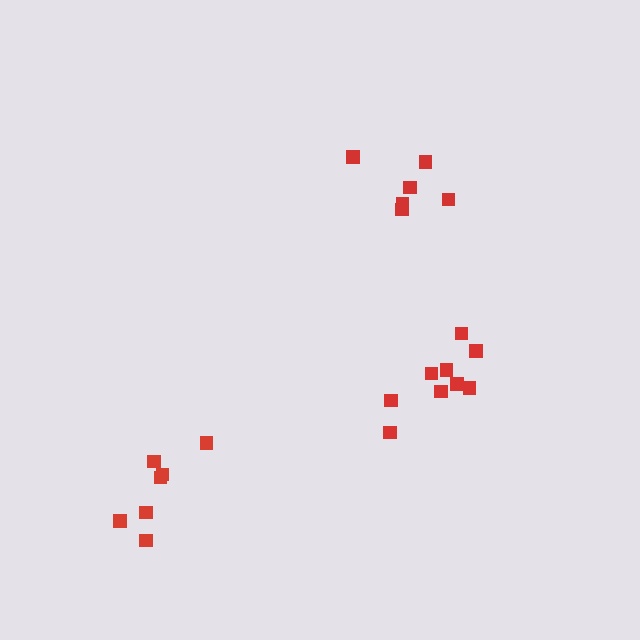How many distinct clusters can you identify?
There are 3 distinct clusters.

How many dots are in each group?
Group 1: 9 dots, Group 2: 6 dots, Group 3: 7 dots (22 total).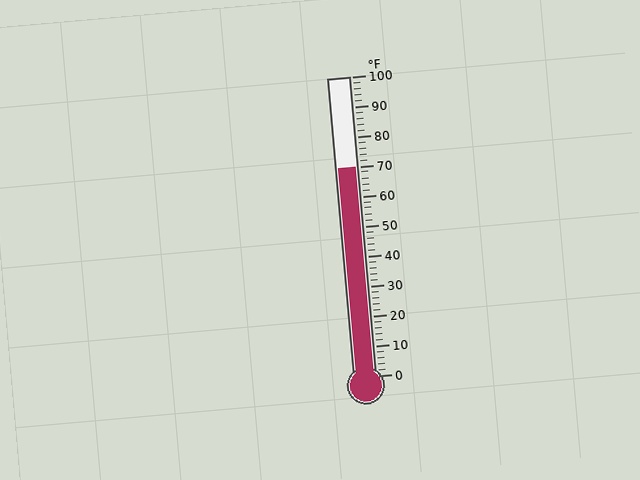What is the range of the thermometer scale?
The thermometer scale ranges from 0°F to 100°F.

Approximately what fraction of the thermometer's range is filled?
The thermometer is filled to approximately 70% of its range.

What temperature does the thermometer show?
The thermometer shows approximately 70°F.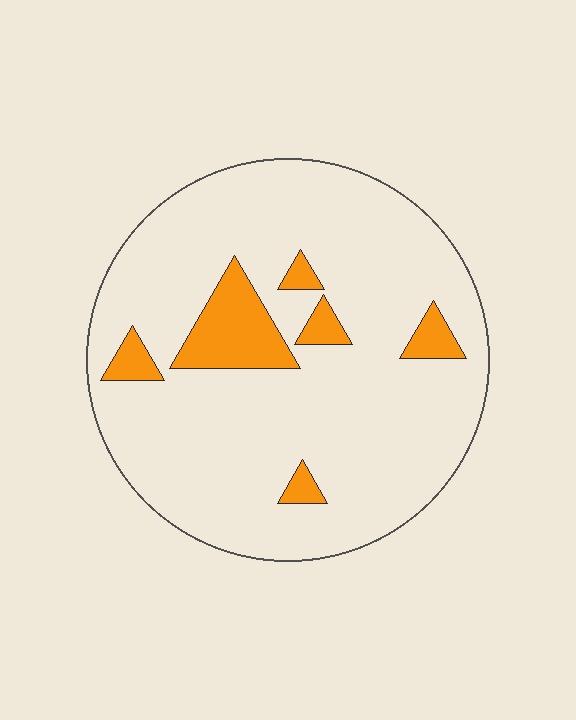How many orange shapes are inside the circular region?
6.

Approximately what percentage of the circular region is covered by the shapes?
Approximately 10%.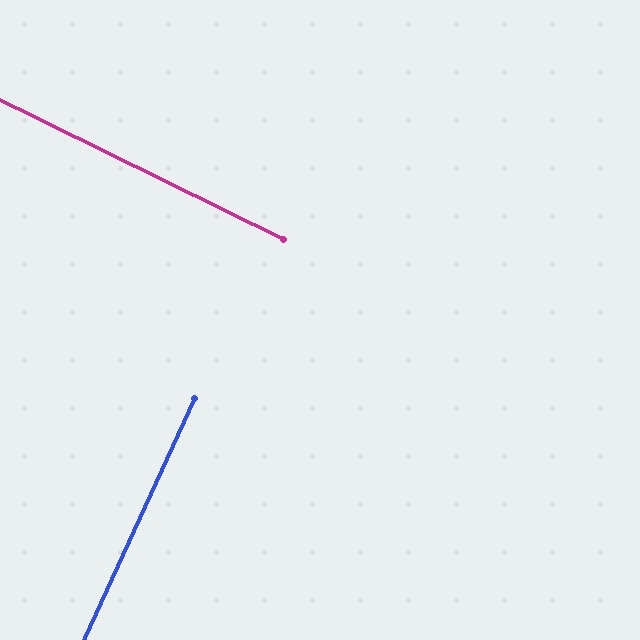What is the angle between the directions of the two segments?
Approximately 88 degrees.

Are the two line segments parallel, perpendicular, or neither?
Perpendicular — they meet at approximately 88°.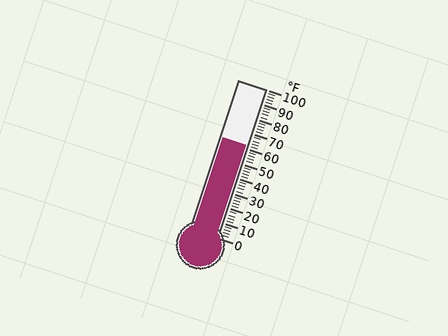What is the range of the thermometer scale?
The thermometer scale ranges from 0°F to 100°F.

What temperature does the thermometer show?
The thermometer shows approximately 62°F.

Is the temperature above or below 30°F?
The temperature is above 30°F.